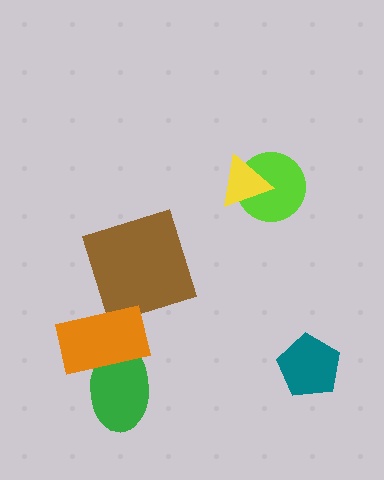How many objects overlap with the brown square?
0 objects overlap with the brown square.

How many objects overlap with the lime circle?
1 object overlaps with the lime circle.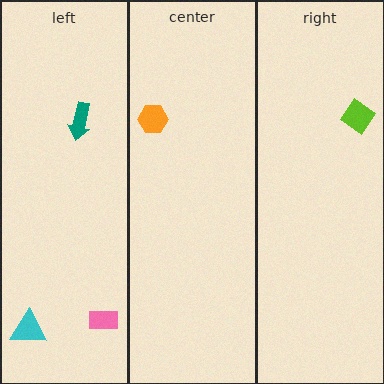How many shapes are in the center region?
1.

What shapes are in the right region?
The lime diamond.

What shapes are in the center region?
The orange hexagon.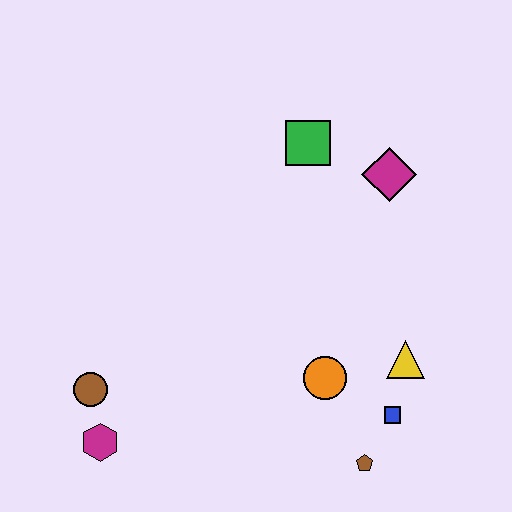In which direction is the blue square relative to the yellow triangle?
The blue square is below the yellow triangle.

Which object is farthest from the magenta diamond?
The magenta hexagon is farthest from the magenta diamond.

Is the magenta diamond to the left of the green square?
No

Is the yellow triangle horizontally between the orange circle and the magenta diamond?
No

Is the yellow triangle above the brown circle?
Yes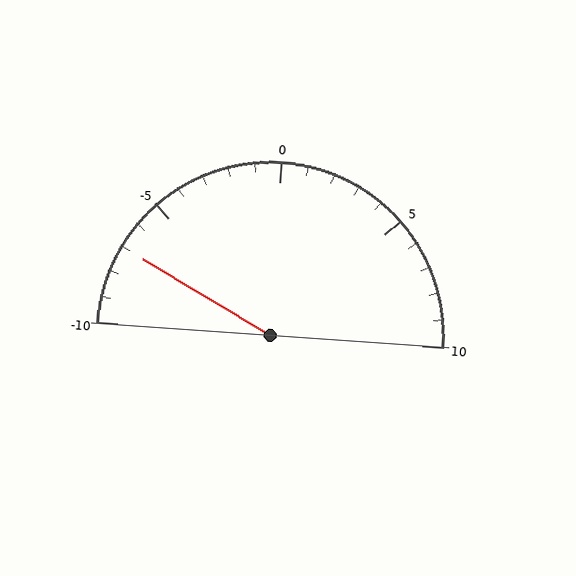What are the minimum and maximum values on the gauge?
The gauge ranges from -10 to 10.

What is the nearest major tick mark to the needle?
The nearest major tick mark is -5.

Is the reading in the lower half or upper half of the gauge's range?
The reading is in the lower half of the range (-10 to 10).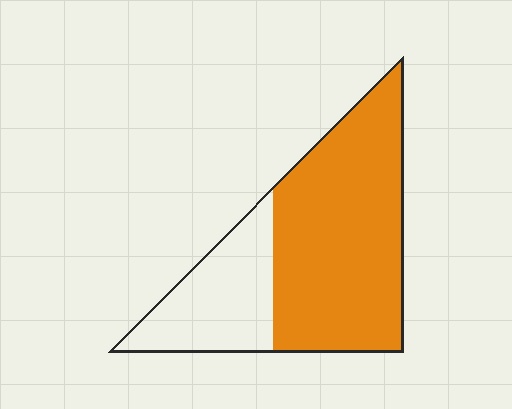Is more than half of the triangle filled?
Yes.